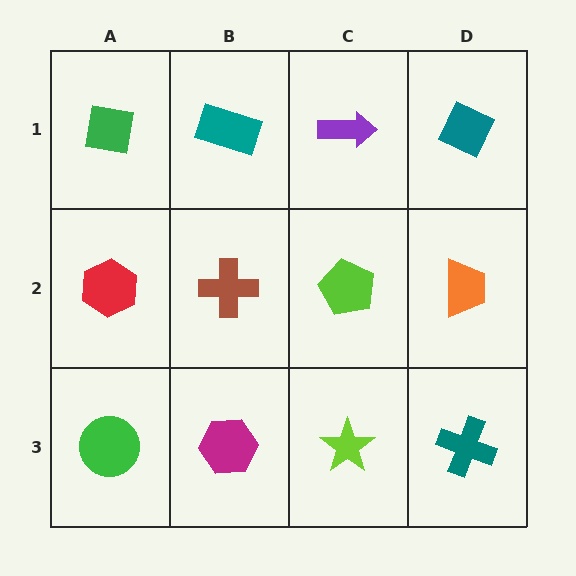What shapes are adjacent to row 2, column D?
A teal diamond (row 1, column D), a teal cross (row 3, column D), a lime pentagon (row 2, column C).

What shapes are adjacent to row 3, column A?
A red hexagon (row 2, column A), a magenta hexagon (row 3, column B).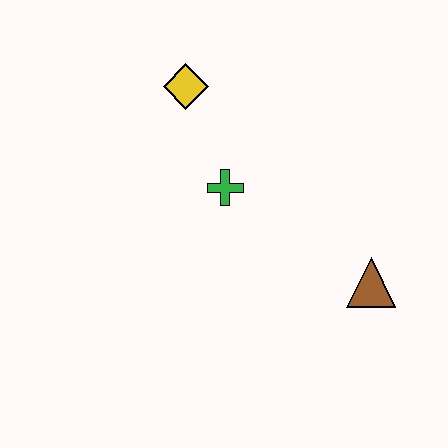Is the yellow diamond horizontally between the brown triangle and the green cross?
No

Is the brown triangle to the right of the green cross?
Yes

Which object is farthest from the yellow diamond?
The brown triangle is farthest from the yellow diamond.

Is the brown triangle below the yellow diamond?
Yes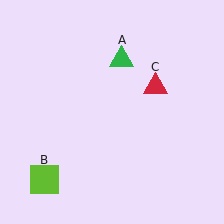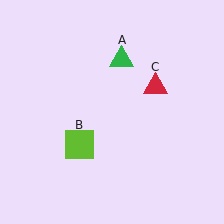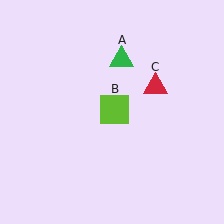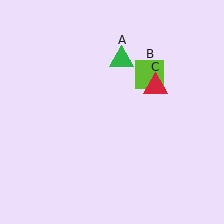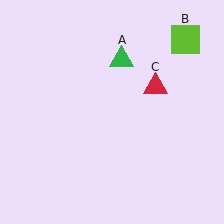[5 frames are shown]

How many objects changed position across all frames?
1 object changed position: lime square (object B).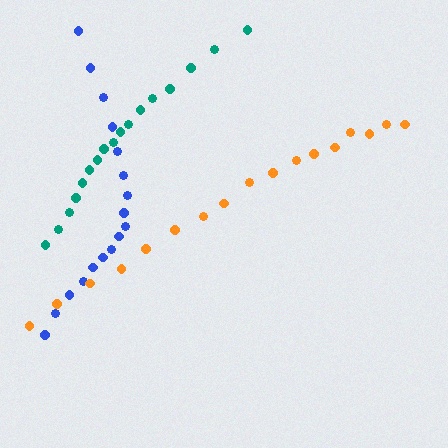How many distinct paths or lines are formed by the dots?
There are 3 distinct paths.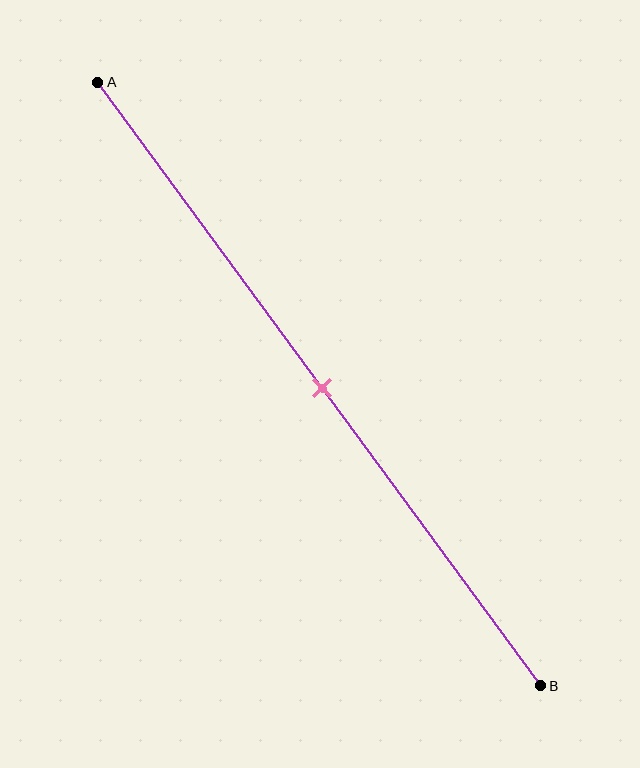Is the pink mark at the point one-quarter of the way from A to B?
No, the mark is at about 50% from A, not at the 25% one-quarter point.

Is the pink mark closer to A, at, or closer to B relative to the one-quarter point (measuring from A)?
The pink mark is closer to point B than the one-quarter point of segment AB.